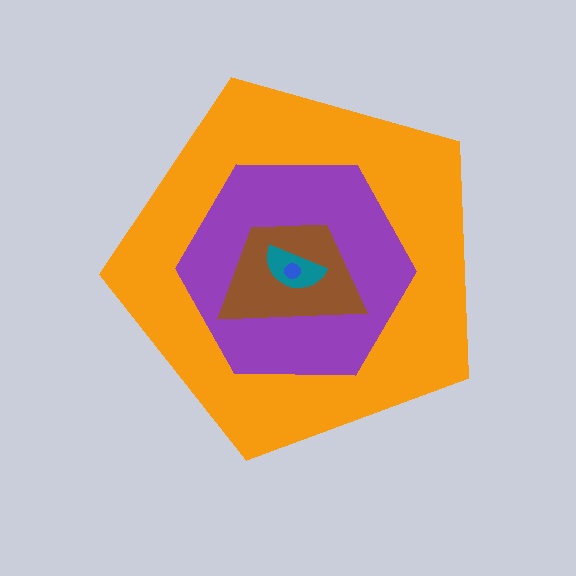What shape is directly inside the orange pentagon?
The purple hexagon.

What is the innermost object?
The blue circle.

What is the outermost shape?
The orange pentagon.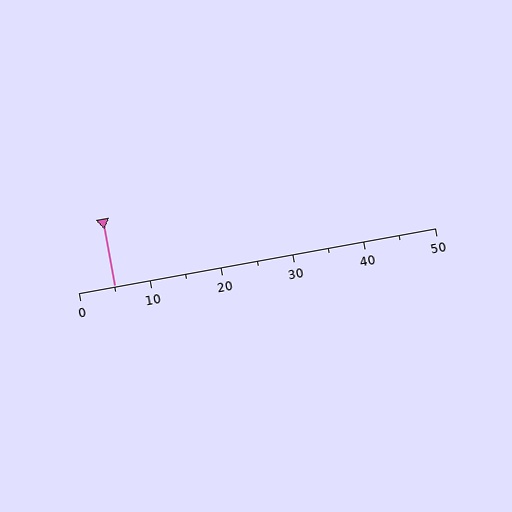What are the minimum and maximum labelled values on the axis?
The axis runs from 0 to 50.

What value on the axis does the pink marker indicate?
The marker indicates approximately 5.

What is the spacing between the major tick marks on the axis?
The major ticks are spaced 10 apart.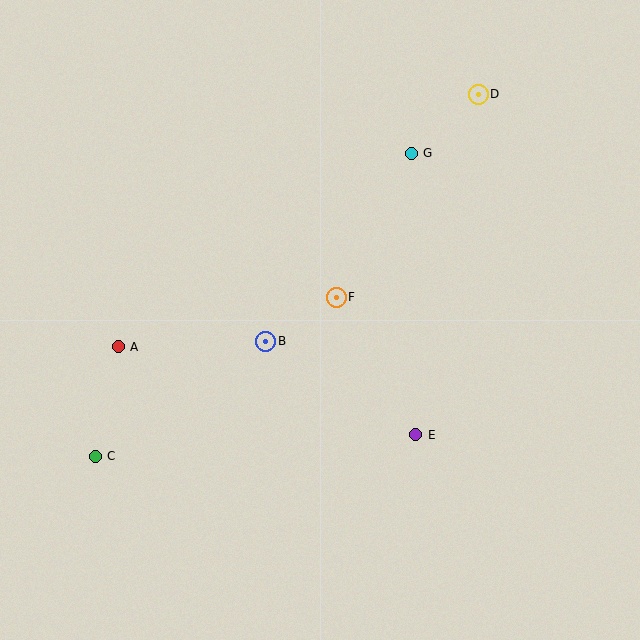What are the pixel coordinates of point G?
Point G is at (411, 153).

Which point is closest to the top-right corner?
Point D is closest to the top-right corner.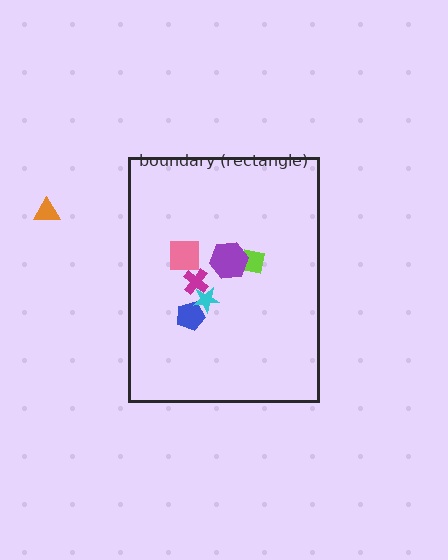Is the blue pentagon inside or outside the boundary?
Inside.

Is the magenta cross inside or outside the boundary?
Inside.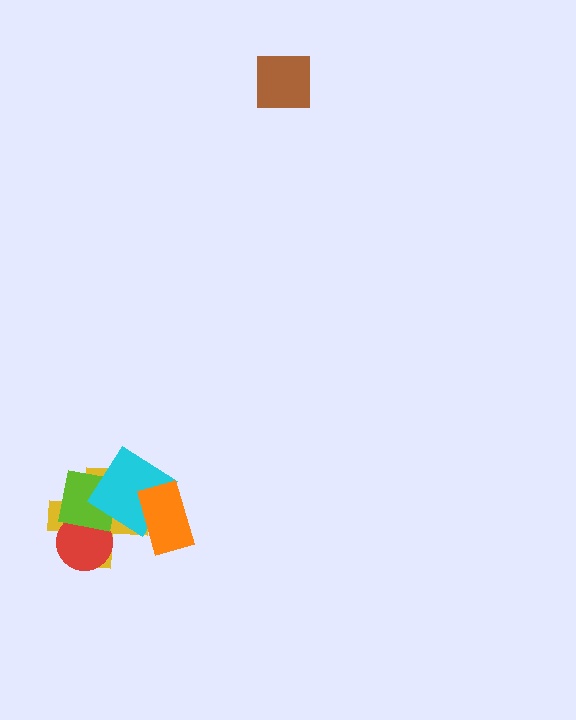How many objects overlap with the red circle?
2 objects overlap with the red circle.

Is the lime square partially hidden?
Yes, it is partially covered by another shape.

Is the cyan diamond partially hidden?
Yes, it is partially covered by another shape.